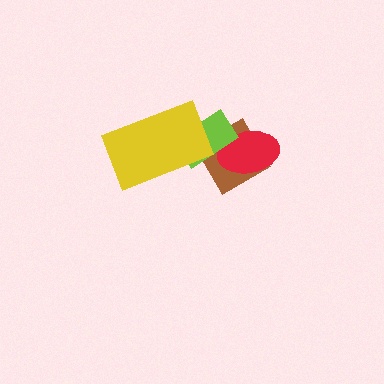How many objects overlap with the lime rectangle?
3 objects overlap with the lime rectangle.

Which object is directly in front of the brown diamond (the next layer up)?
The red ellipse is directly in front of the brown diamond.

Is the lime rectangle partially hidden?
Yes, it is partially covered by another shape.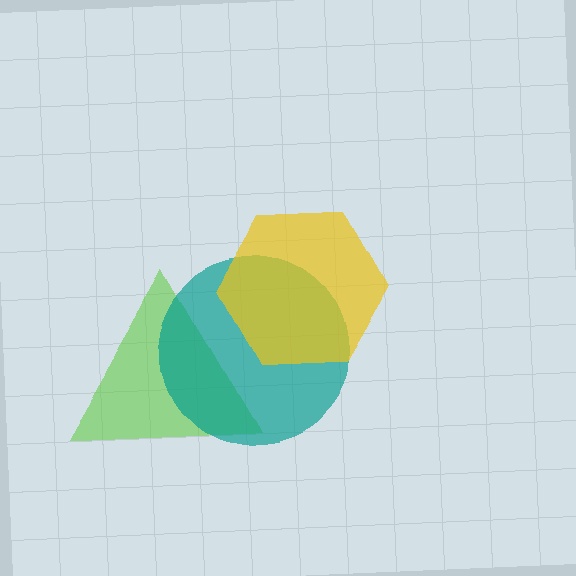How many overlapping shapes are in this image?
There are 3 overlapping shapes in the image.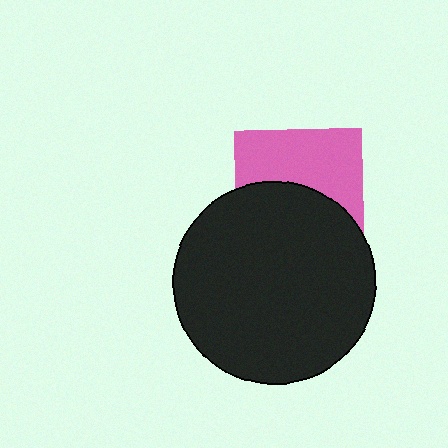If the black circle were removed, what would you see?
You would see the complete pink square.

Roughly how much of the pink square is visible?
About half of it is visible (roughly 49%).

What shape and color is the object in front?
The object in front is a black circle.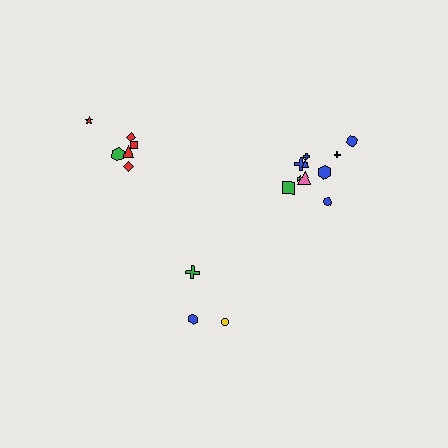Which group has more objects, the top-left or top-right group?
The top-right group.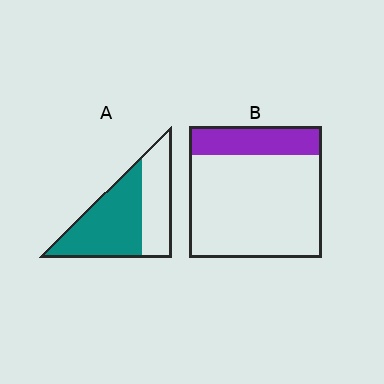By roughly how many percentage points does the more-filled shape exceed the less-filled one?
By roughly 40 percentage points (A over B).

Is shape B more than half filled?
No.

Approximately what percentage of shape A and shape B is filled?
A is approximately 60% and B is approximately 20%.